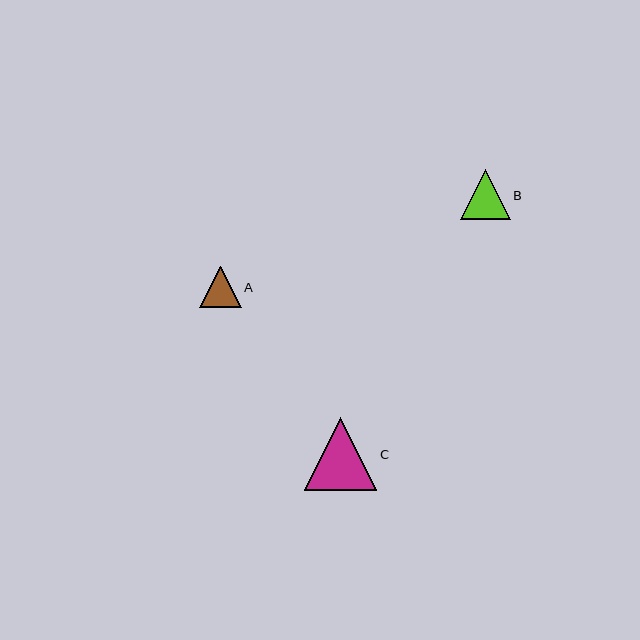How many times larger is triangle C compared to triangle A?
Triangle C is approximately 1.7 times the size of triangle A.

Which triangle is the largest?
Triangle C is the largest with a size of approximately 73 pixels.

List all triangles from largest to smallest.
From largest to smallest: C, B, A.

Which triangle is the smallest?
Triangle A is the smallest with a size of approximately 42 pixels.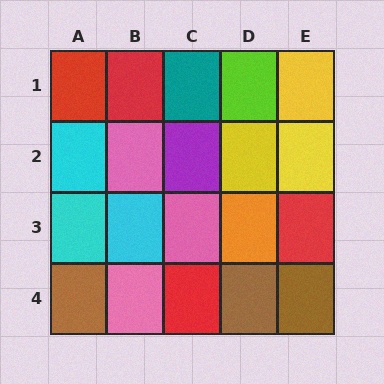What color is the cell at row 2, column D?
Yellow.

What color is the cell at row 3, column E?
Red.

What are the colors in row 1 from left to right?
Red, red, teal, lime, yellow.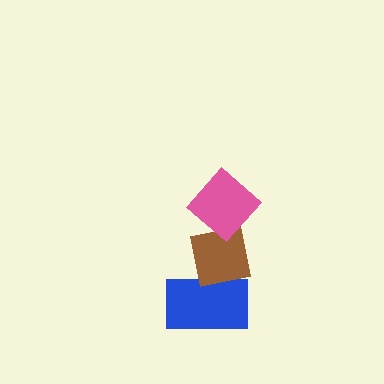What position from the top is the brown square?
The brown square is 2nd from the top.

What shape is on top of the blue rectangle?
The brown square is on top of the blue rectangle.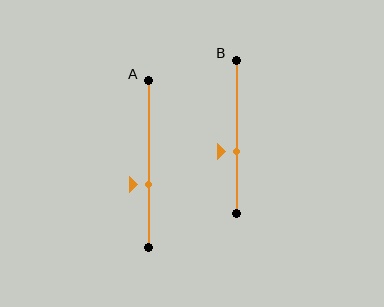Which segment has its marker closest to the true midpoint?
Segment B has its marker closest to the true midpoint.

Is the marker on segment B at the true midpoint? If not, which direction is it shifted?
No, the marker on segment B is shifted downward by about 10% of the segment length.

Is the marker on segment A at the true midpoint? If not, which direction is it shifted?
No, the marker on segment A is shifted downward by about 12% of the segment length.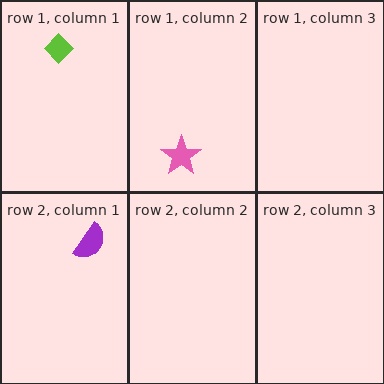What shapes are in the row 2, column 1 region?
The purple semicircle.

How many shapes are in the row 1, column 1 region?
1.